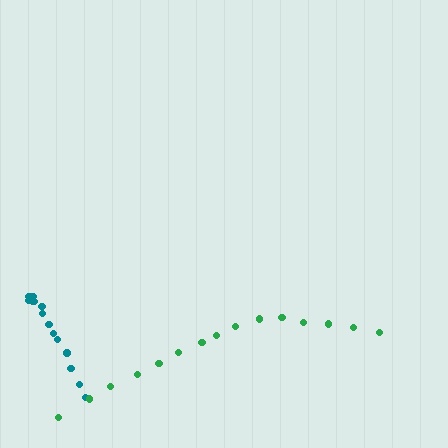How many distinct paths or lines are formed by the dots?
There are 2 distinct paths.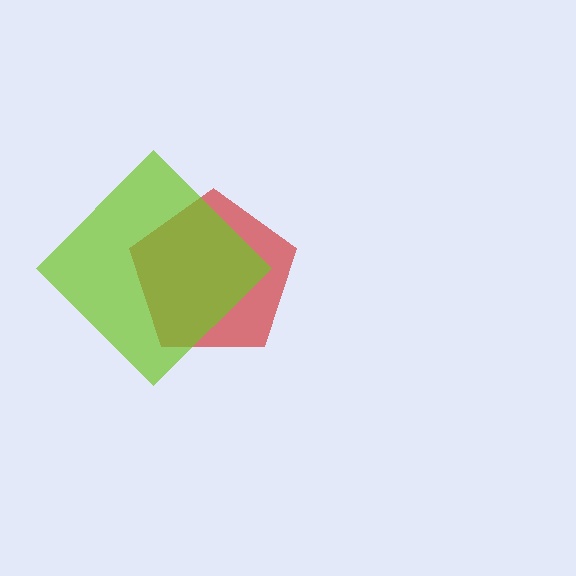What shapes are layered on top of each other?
The layered shapes are: a red pentagon, a lime diamond.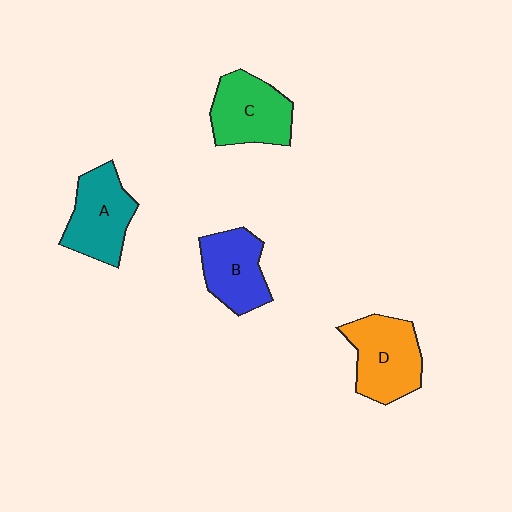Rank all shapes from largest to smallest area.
From largest to smallest: D (orange), C (green), A (teal), B (blue).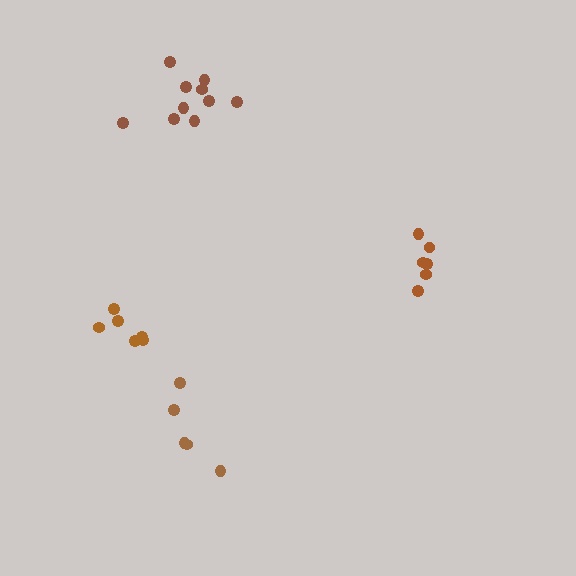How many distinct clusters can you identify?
There are 4 distinct clusters.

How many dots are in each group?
Group 1: 10 dots, Group 2: 6 dots, Group 3: 6 dots, Group 4: 5 dots (27 total).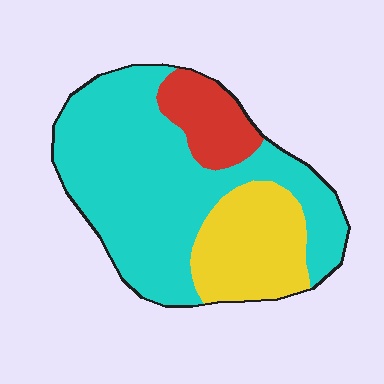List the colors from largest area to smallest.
From largest to smallest: cyan, yellow, red.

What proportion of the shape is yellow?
Yellow covers 23% of the shape.